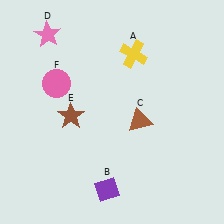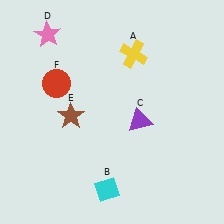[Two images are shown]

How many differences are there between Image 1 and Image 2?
There are 3 differences between the two images.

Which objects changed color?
B changed from purple to cyan. C changed from brown to purple. F changed from pink to red.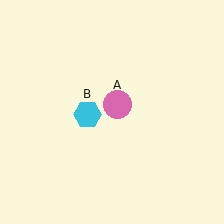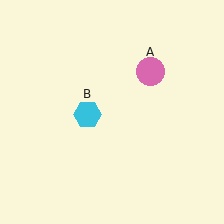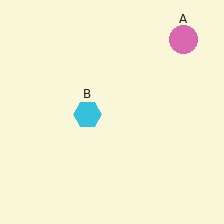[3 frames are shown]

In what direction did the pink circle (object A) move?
The pink circle (object A) moved up and to the right.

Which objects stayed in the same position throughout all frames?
Cyan hexagon (object B) remained stationary.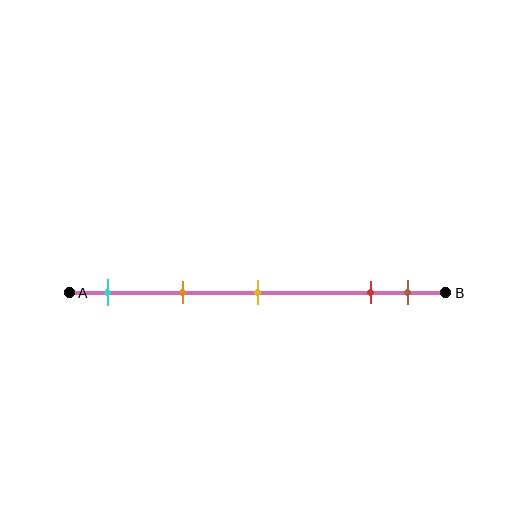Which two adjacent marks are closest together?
The red and brown marks are the closest adjacent pair.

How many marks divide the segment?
There are 5 marks dividing the segment.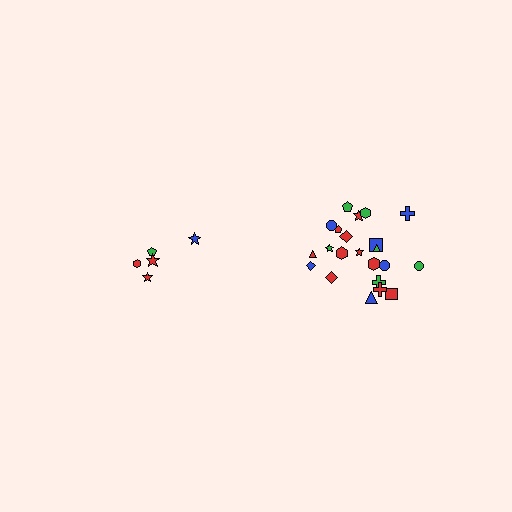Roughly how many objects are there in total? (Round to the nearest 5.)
Roughly 25 objects in total.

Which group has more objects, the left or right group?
The right group.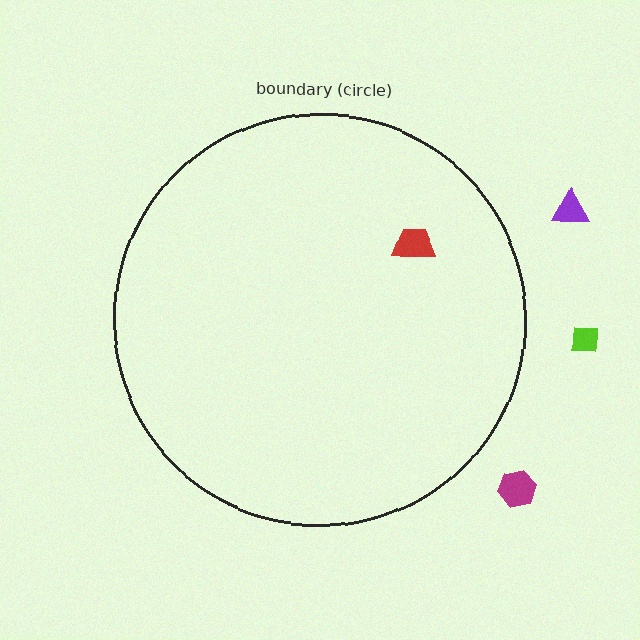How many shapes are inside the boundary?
1 inside, 3 outside.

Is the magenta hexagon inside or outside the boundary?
Outside.